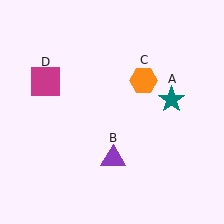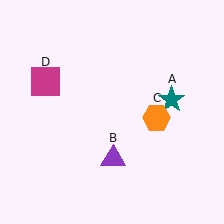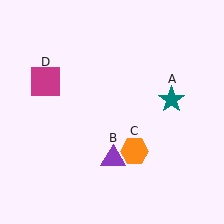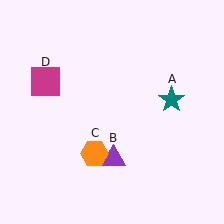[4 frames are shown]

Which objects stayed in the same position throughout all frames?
Teal star (object A) and purple triangle (object B) and magenta square (object D) remained stationary.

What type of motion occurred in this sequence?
The orange hexagon (object C) rotated clockwise around the center of the scene.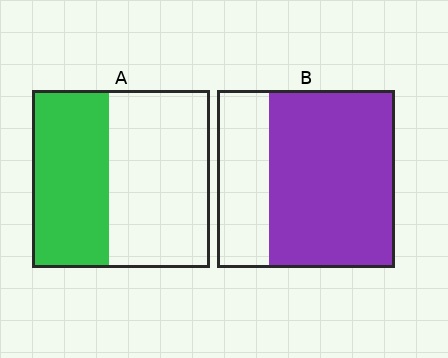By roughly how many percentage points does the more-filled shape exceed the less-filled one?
By roughly 30 percentage points (B over A).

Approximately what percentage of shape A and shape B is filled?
A is approximately 45% and B is approximately 70%.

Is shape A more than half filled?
No.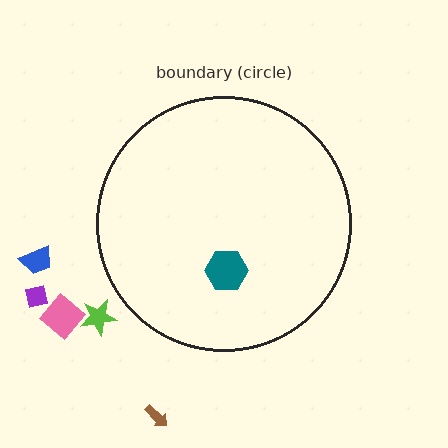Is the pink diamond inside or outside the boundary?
Outside.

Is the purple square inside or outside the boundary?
Outside.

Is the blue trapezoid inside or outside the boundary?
Outside.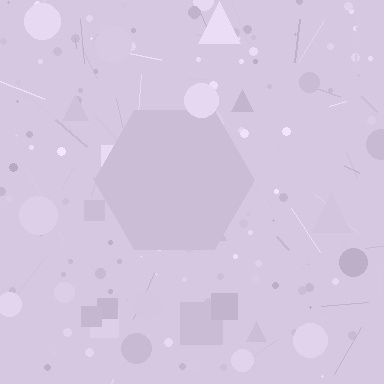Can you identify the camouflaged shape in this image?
The camouflaged shape is a hexagon.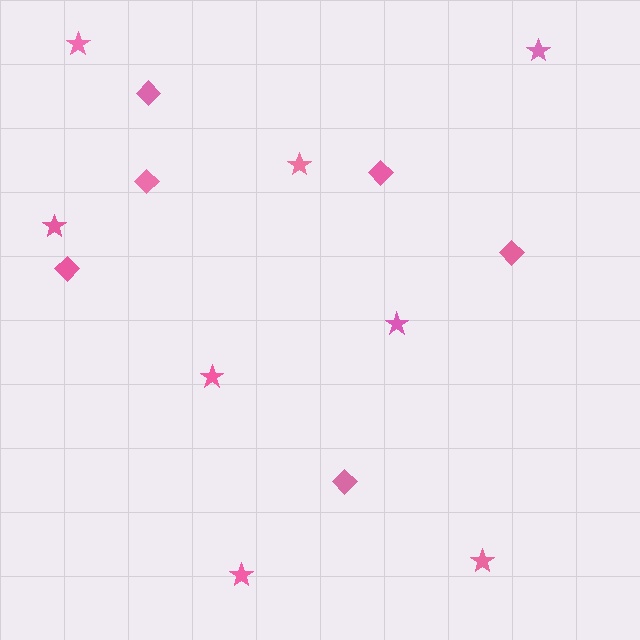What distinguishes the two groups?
There are 2 groups: one group of stars (8) and one group of diamonds (6).